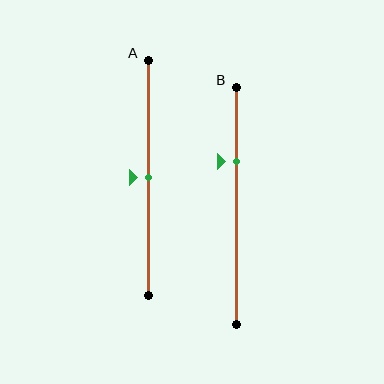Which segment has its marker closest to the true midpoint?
Segment A has its marker closest to the true midpoint.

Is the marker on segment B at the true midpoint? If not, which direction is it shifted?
No, the marker on segment B is shifted upward by about 19% of the segment length.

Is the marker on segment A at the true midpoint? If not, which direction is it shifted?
Yes, the marker on segment A is at the true midpoint.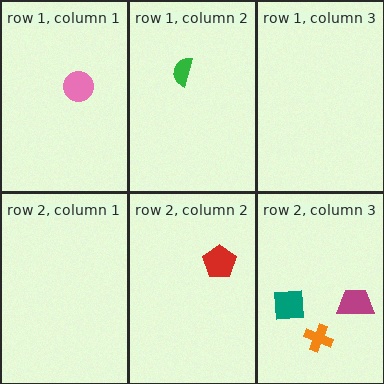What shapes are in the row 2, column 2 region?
The red pentagon.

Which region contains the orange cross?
The row 2, column 3 region.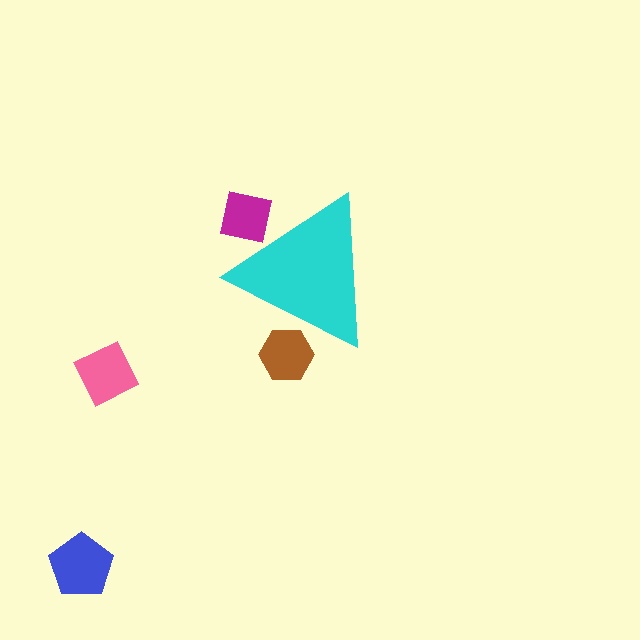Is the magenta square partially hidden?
Yes, the magenta square is partially hidden behind the cyan triangle.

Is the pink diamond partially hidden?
No, the pink diamond is fully visible.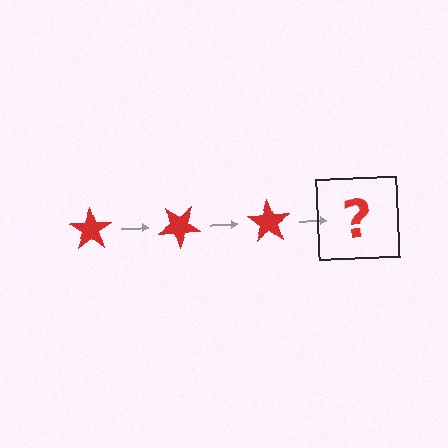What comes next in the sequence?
The next element should be a red star rotated 105 degrees.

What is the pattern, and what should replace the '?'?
The pattern is that the star rotates 35 degrees each step. The '?' should be a red star rotated 105 degrees.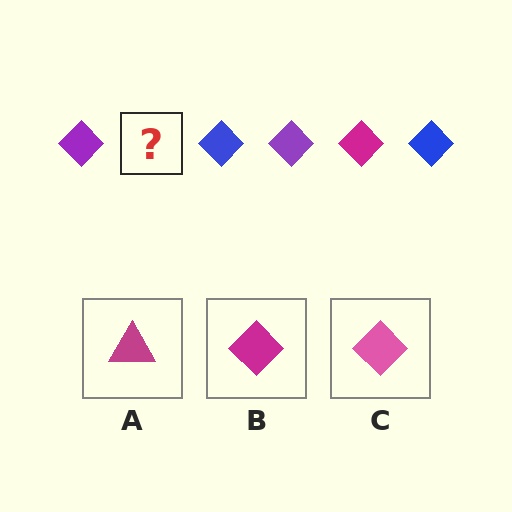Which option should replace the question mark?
Option B.